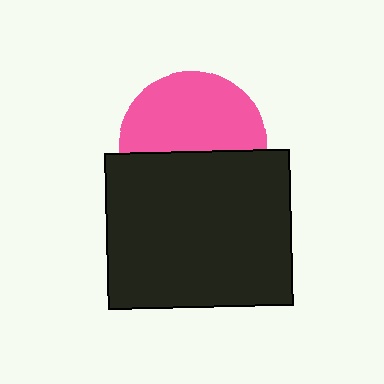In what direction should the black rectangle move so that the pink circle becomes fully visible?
The black rectangle should move down. That is the shortest direction to clear the overlap and leave the pink circle fully visible.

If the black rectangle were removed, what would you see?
You would see the complete pink circle.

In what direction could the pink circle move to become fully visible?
The pink circle could move up. That would shift it out from behind the black rectangle entirely.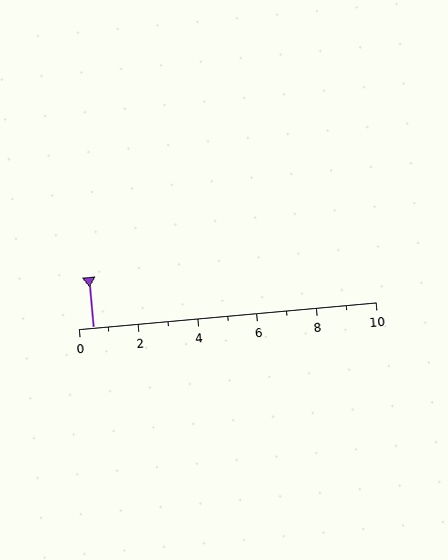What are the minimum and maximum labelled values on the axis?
The axis runs from 0 to 10.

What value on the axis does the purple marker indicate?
The marker indicates approximately 0.5.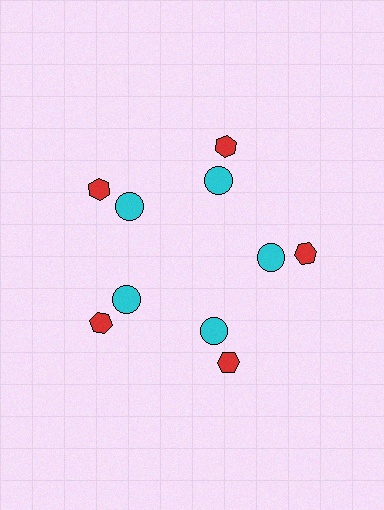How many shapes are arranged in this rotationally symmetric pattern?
There are 10 shapes, arranged in 5 groups of 2.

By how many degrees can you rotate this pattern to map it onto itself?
The pattern maps onto itself every 72 degrees of rotation.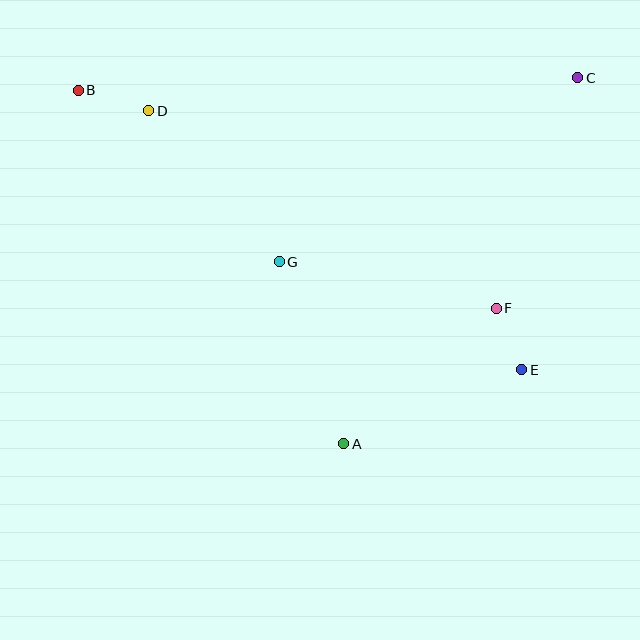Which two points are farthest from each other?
Points B and E are farthest from each other.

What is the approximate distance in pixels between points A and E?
The distance between A and E is approximately 193 pixels.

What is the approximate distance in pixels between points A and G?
The distance between A and G is approximately 193 pixels.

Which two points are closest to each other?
Points E and F are closest to each other.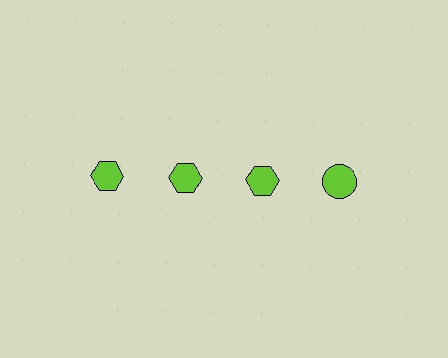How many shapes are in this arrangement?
There are 4 shapes arranged in a grid pattern.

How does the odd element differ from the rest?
It has a different shape: circle instead of hexagon.